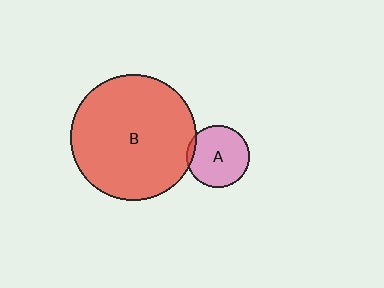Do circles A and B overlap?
Yes.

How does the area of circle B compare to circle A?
Approximately 4.1 times.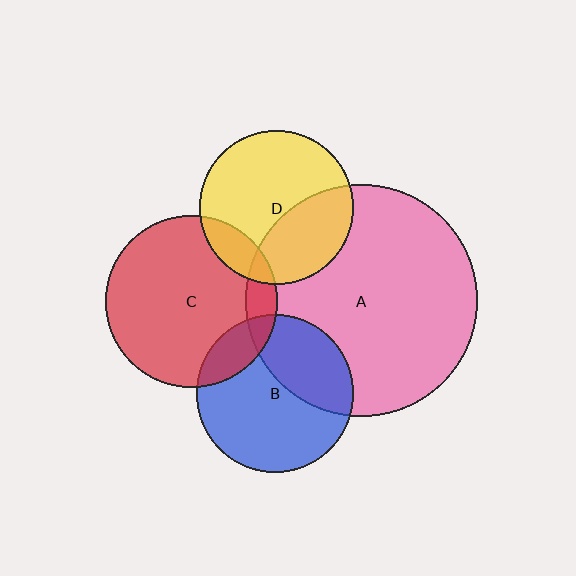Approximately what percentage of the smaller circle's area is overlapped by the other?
Approximately 35%.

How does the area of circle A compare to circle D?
Approximately 2.3 times.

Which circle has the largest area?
Circle A (pink).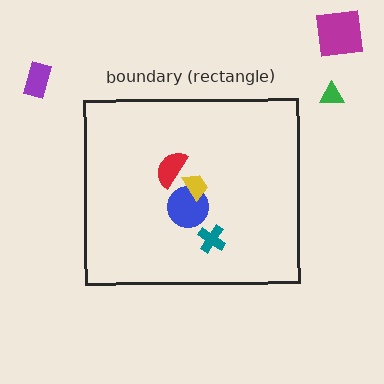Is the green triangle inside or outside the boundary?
Outside.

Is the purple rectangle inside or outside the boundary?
Outside.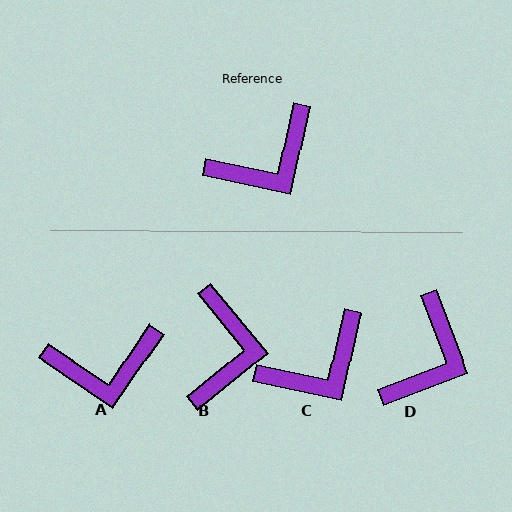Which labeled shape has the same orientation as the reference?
C.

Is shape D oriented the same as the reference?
No, it is off by about 33 degrees.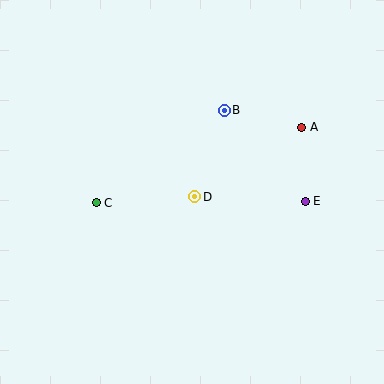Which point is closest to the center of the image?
Point D at (195, 197) is closest to the center.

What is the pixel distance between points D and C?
The distance between D and C is 98 pixels.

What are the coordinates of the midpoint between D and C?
The midpoint between D and C is at (145, 200).